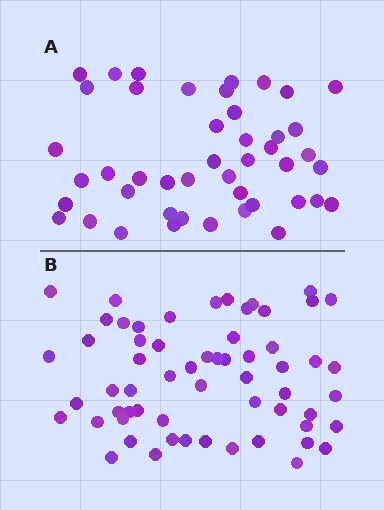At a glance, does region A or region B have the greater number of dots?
Region B (the bottom region) has more dots.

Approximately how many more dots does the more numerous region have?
Region B has approximately 15 more dots than region A.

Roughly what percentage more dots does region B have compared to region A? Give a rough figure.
About 35% more.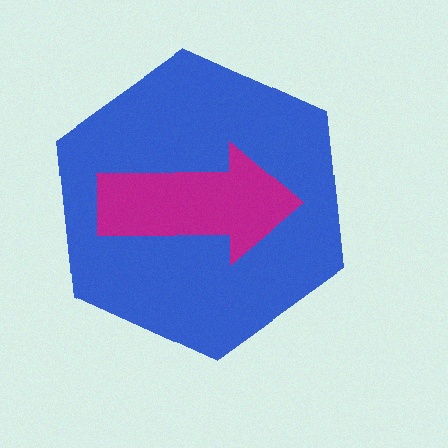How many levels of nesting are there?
2.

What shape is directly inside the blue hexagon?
The magenta arrow.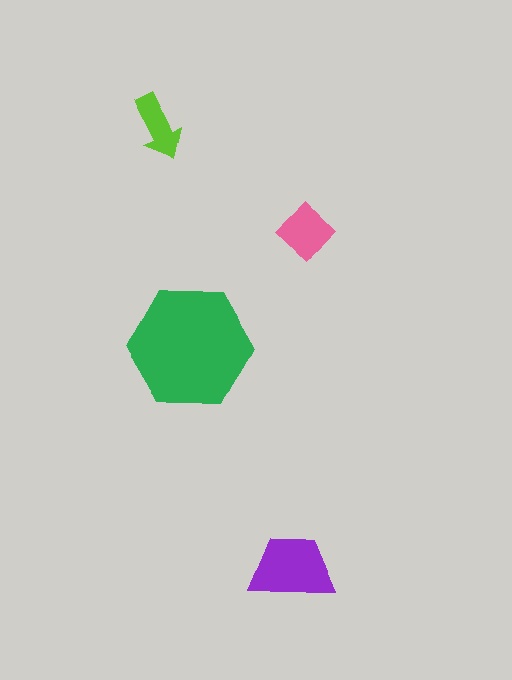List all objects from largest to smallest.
The green hexagon, the purple trapezoid, the pink diamond, the lime arrow.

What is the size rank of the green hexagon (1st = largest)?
1st.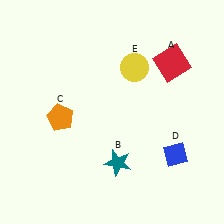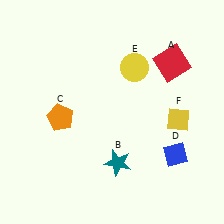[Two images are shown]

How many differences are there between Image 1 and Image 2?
There is 1 difference between the two images.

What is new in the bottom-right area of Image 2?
A yellow diamond (F) was added in the bottom-right area of Image 2.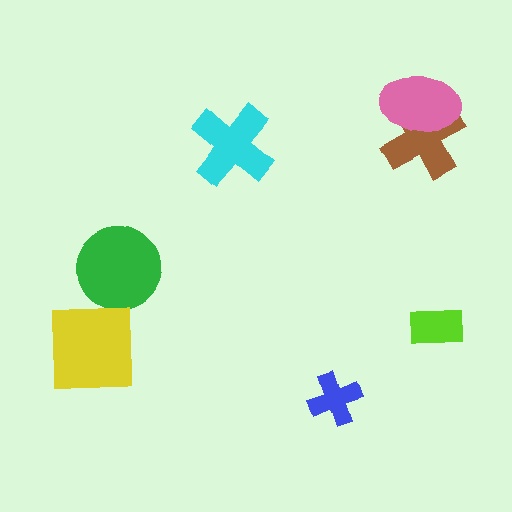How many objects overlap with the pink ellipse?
1 object overlaps with the pink ellipse.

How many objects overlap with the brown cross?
1 object overlaps with the brown cross.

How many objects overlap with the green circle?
0 objects overlap with the green circle.